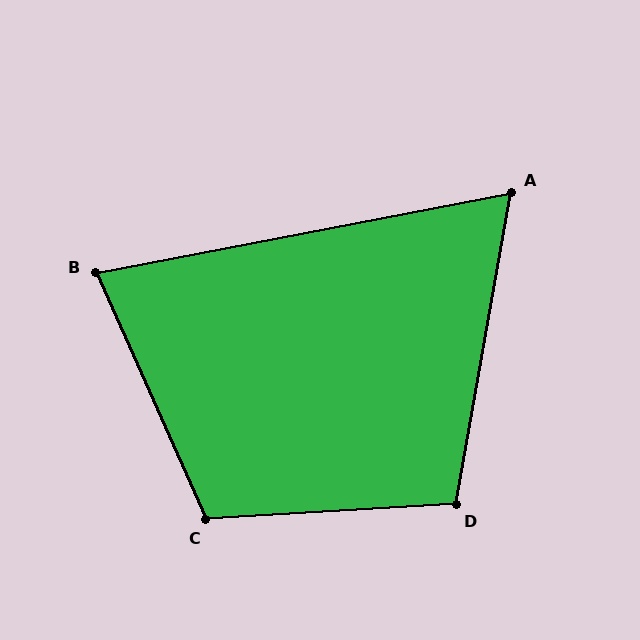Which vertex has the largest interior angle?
C, at approximately 111 degrees.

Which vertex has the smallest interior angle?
A, at approximately 69 degrees.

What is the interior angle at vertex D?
Approximately 103 degrees (obtuse).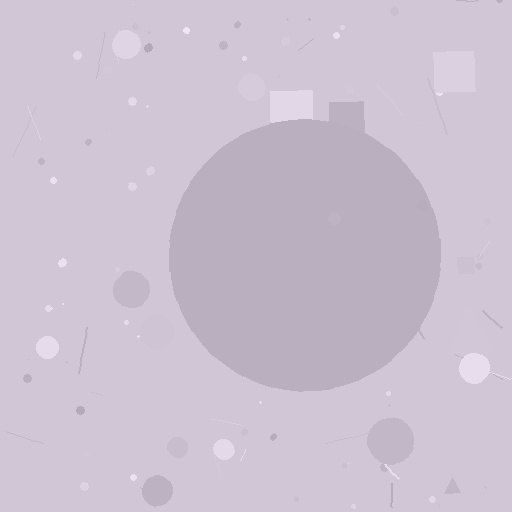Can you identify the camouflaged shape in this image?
The camouflaged shape is a circle.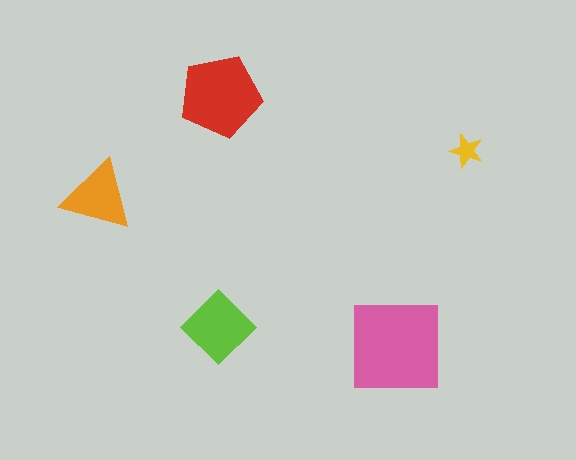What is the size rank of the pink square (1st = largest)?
1st.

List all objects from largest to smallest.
The pink square, the red pentagon, the lime diamond, the orange triangle, the yellow star.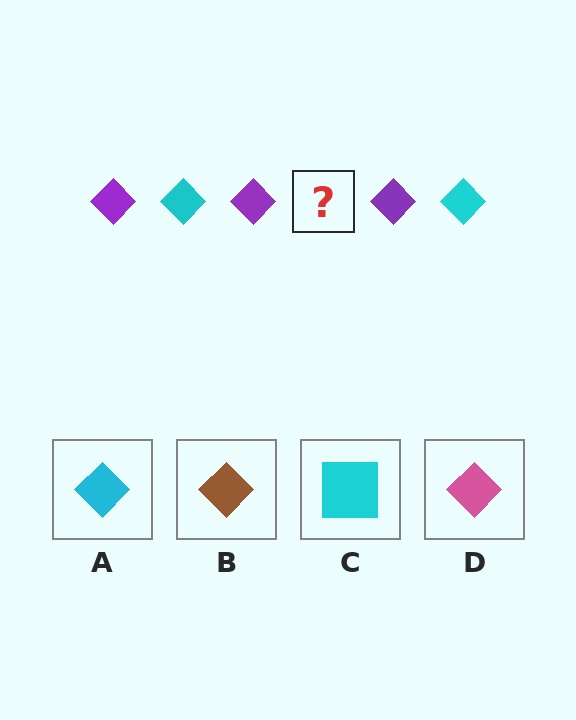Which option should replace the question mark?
Option A.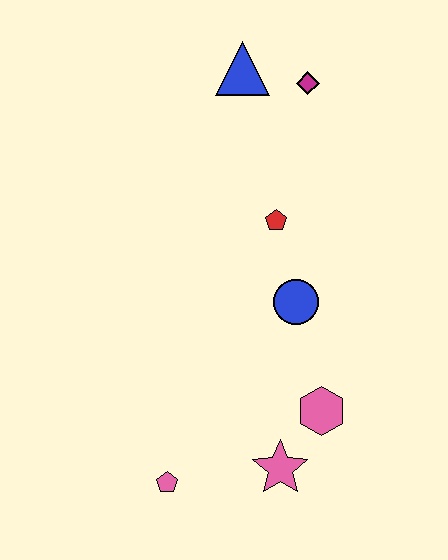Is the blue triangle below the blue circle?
No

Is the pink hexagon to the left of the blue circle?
No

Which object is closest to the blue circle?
The red pentagon is closest to the blue circle.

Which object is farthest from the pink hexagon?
The blue triangle is farthest from the pink hexagon.